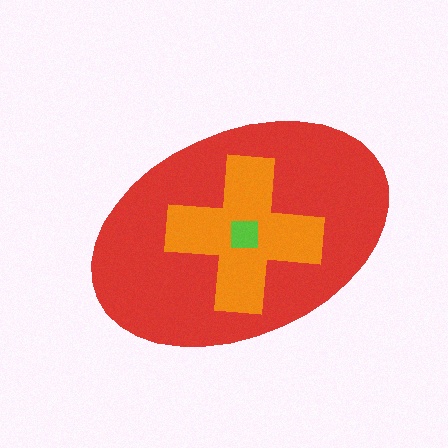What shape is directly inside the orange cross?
The lime square.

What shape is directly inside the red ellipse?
The orange cross.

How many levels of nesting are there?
3.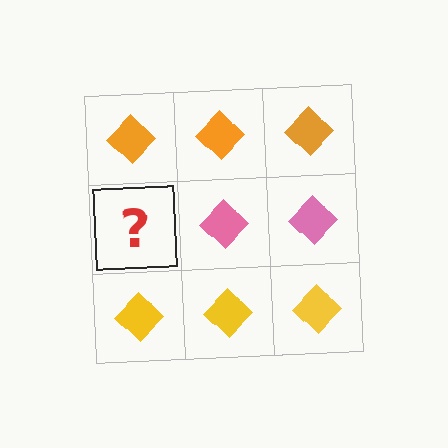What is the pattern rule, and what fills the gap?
The rule is that each row has a consistent color. The gap should be filled with a pink diamond.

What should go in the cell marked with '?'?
The missing cell should contain a pink diamond.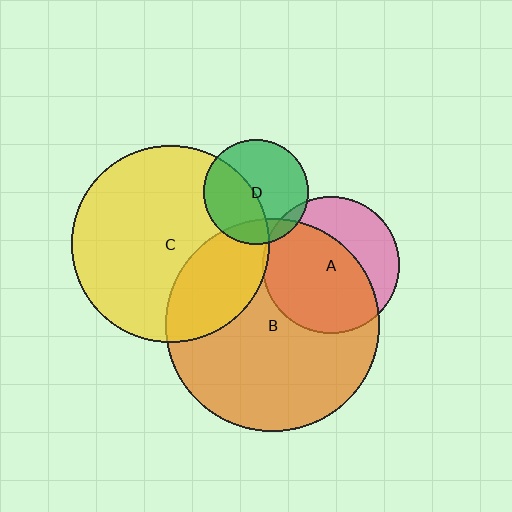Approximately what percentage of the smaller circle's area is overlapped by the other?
Approximately 25%.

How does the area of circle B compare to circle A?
Approximately 2.4 times.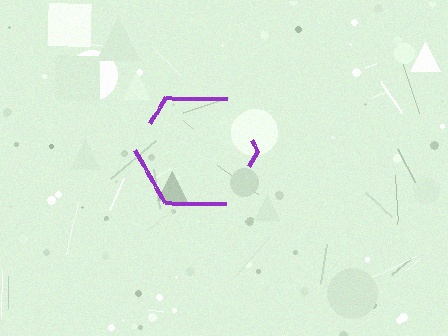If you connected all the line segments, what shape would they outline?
They would outline a hexagon.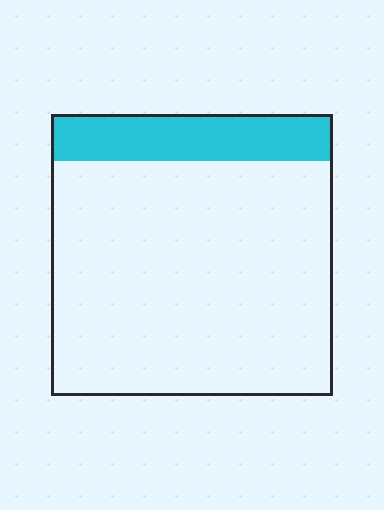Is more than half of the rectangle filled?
No.